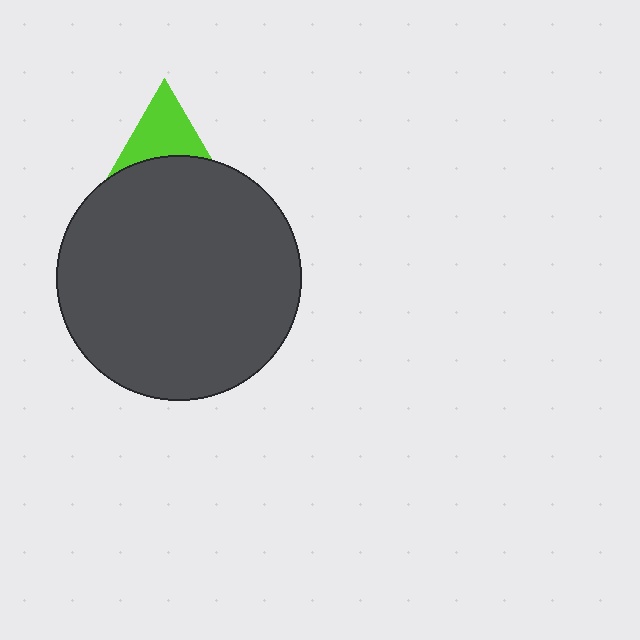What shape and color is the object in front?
The object in front is a dark gray circle.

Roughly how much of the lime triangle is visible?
About half of it is visible (roughly 52%).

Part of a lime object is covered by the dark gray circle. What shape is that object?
It is a triangle.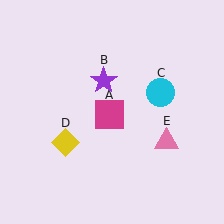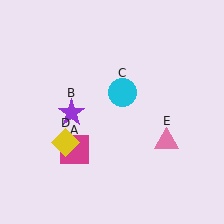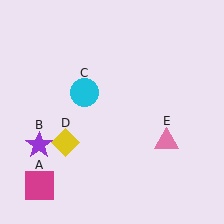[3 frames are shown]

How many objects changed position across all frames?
3 objects changed position: magenta square (object A), purple star (object B), cyan circle (object C).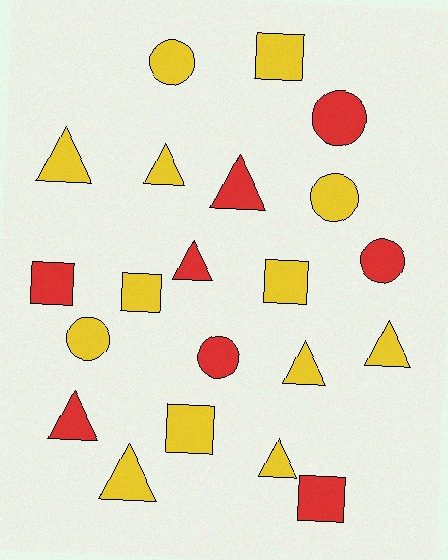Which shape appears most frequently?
Triangle, with 9 objects.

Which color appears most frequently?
Yellow, with 13 objects.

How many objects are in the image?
There are 21 objects.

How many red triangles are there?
There are 3 red triangles.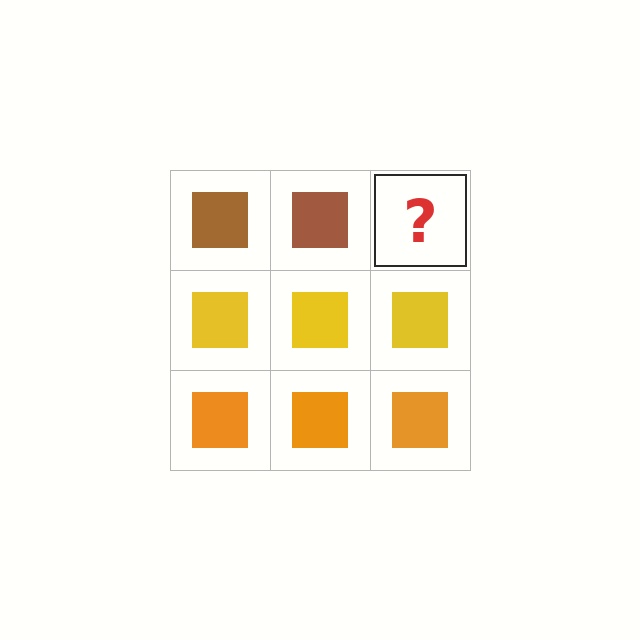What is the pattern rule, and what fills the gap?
The rule is that each row has a consistent color. The gap should be filled with a brown square.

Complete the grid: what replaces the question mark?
The question mark should be replaced with a brown square.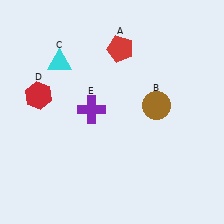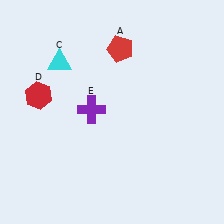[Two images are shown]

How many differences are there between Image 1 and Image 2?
There is 1 difference between the two images.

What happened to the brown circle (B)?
The brown circle (B) was removed in Image 2. It was in the top-right area of Image 1.